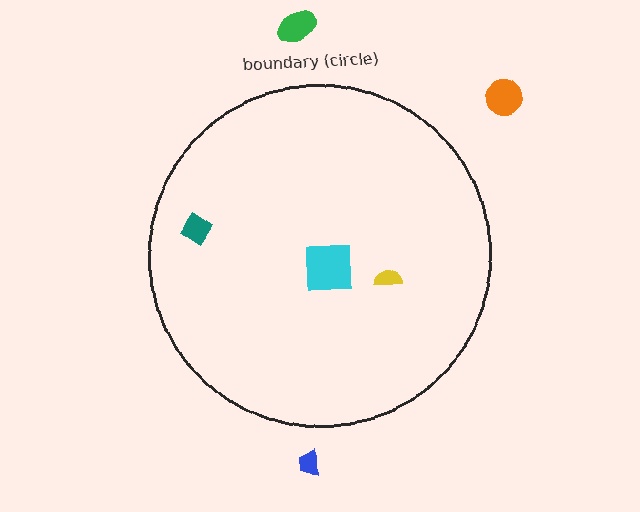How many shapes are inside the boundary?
3 inside, 3 outside.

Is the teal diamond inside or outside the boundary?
Inside.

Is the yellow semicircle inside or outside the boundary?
Inside.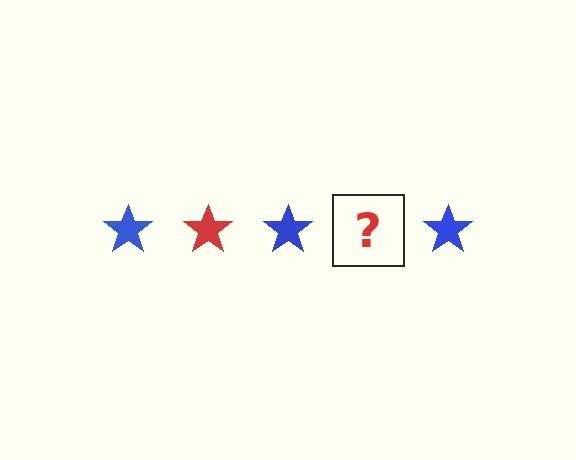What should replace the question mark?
The question mark should be replaced with a red star.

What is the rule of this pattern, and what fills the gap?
The rule is that the pattern cycles through blue, red stars. The gap should be filled with a red star.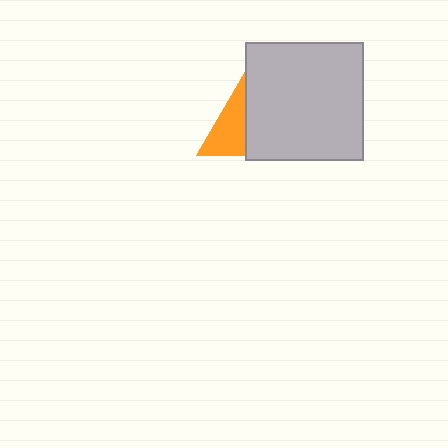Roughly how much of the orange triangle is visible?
A small part of it is visible (roughly 33%).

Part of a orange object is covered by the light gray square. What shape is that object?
It is a triangle.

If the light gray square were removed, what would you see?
You would see the complete orange triangle.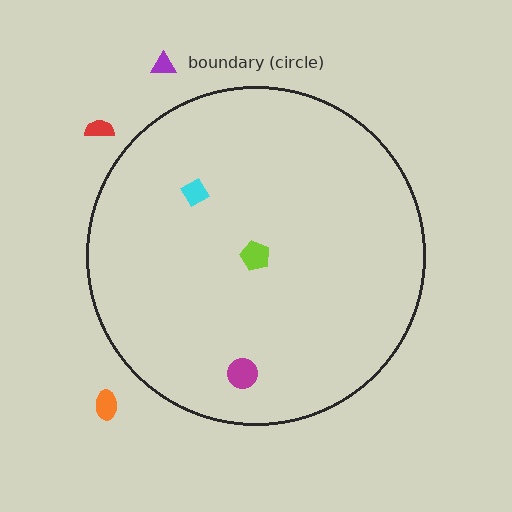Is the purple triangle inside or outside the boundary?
Outside.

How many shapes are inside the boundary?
3 inside, 3 outside.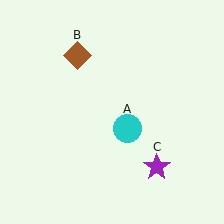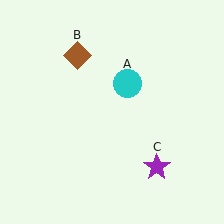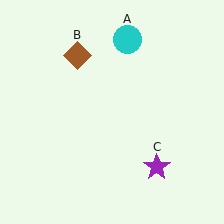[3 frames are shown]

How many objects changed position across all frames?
1 object changed position: cyan circle (object A).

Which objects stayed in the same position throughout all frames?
Brown diamond (object B) and purple star (object C) remained stationary.